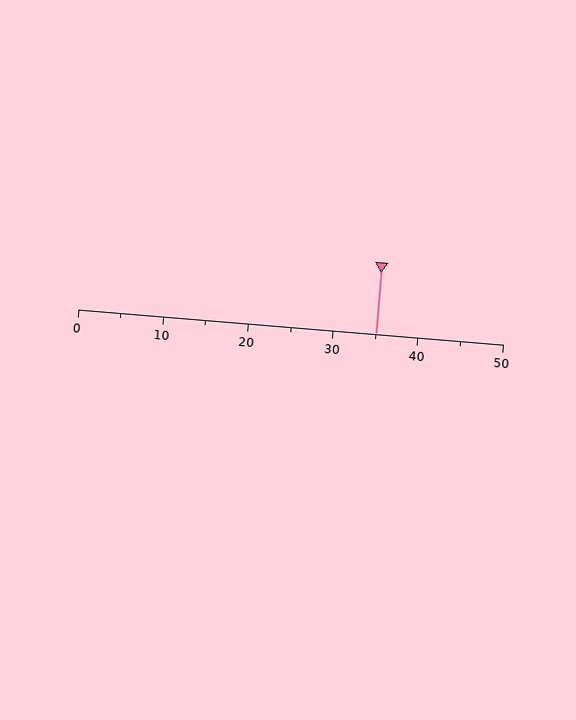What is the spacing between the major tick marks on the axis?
The major ticks are spaced 10 apart.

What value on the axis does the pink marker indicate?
The marker indicates approximately 35.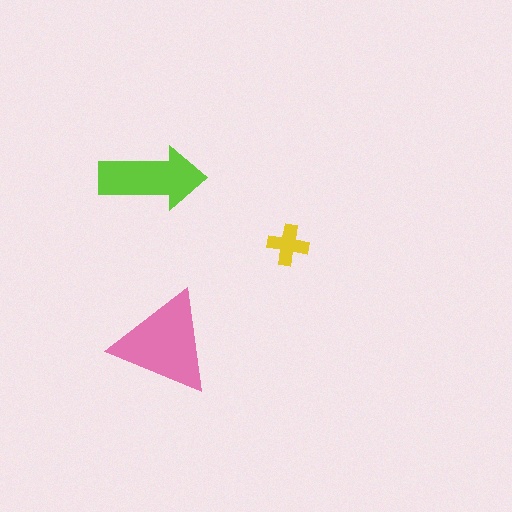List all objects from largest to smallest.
The pink triangle, the lime arrow, the yellow cross.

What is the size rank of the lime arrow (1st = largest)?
2nd.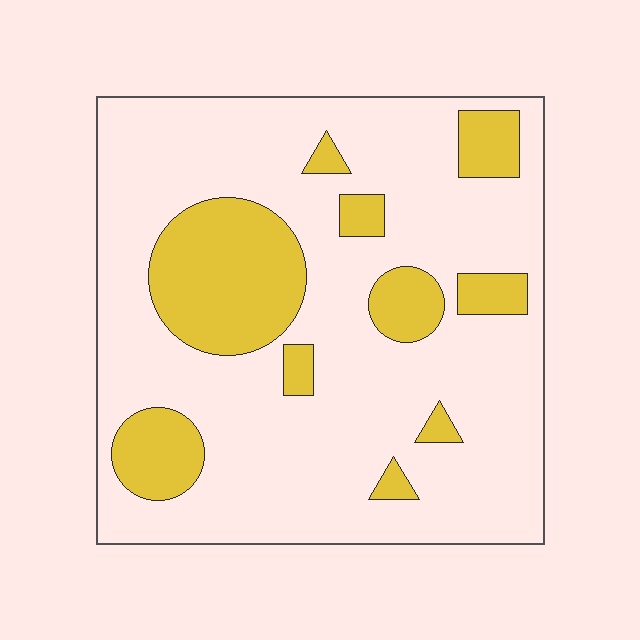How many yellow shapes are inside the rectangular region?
10.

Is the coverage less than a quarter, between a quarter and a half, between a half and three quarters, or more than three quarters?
Less than a quarter.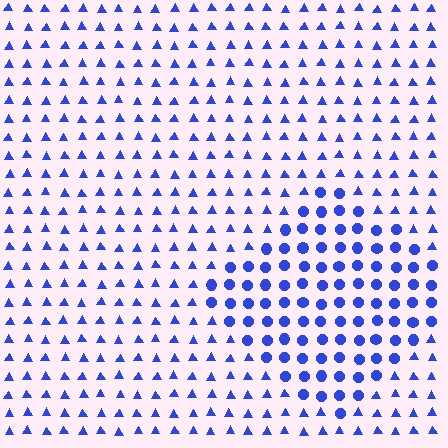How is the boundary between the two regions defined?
The boundary is defined by a change in element shape: circles inside vs. triangles outside. All elements share the same color and spacing.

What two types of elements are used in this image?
The image uses circles inside the diamond region and triangles outside it.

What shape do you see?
I see a diamond.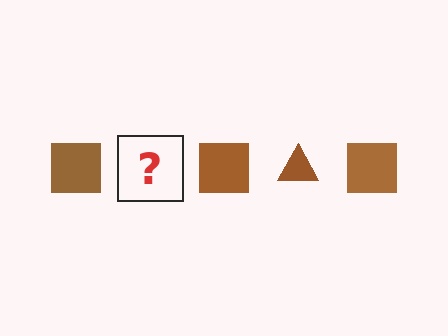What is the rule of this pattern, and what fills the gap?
The rule is that the pattern cycles through square, triangle shapes in brown. The gap should be filled with a brown triangle.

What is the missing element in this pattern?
The missing element is a brown triangle.